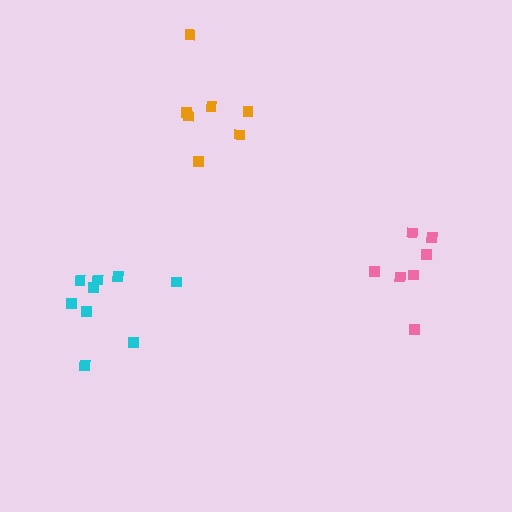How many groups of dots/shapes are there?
There are 3 groups.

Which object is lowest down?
The cyan cluster is bottommost.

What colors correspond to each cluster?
The clusters are colored: pink, cyan, orange.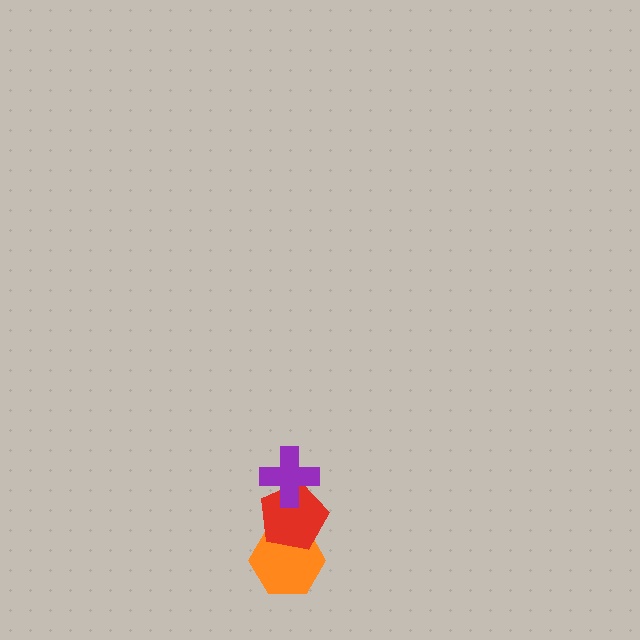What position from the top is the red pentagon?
The red pentagon is 2nd from the top.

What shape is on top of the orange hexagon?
The red pentagon is on top of the orange hexagon.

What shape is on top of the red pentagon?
The purple cross is on top of the red pentagon.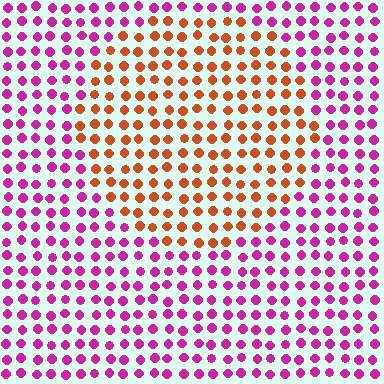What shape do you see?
I see a circle.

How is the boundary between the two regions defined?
The boundary is defined purely by a slight shift in hue (about 62 degrees). Spacing, size, and orientation are identical on both sides.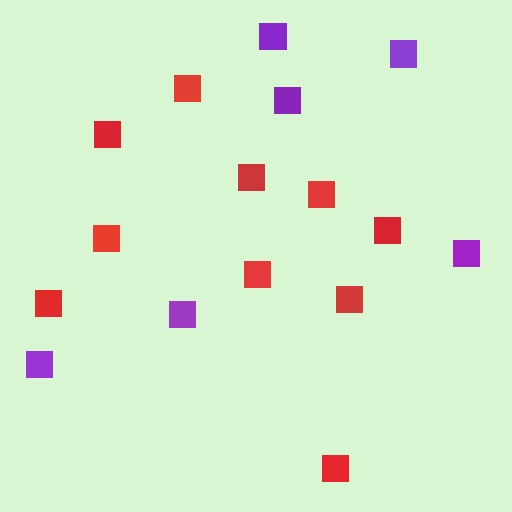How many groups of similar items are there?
There are 2 groups: one group of red squares (10) and one group of purple squares (6).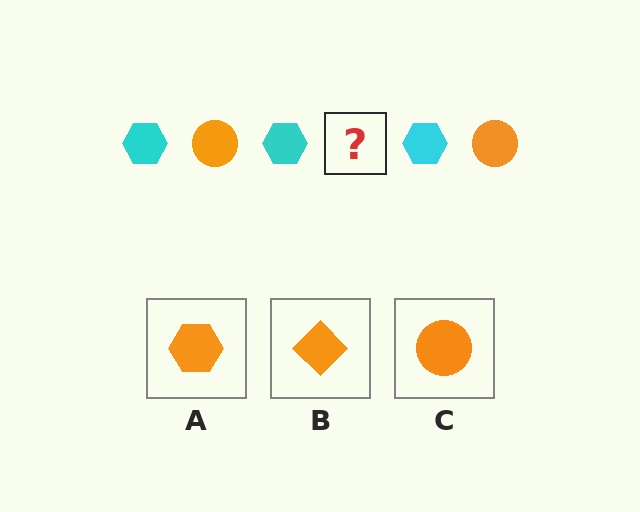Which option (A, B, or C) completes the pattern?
C.